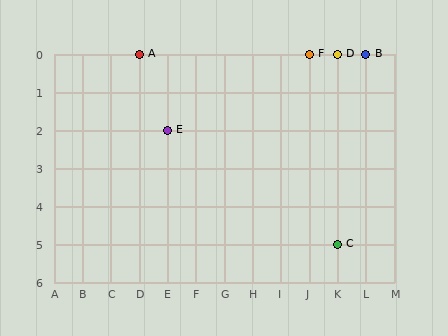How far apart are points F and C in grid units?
Points F and C are 1 column and 5 rows apart (about 5.1 grid units diagonally).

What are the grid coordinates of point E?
Point E is at grid coordinates (E, 2).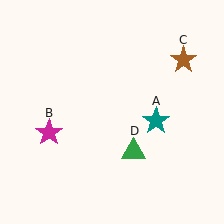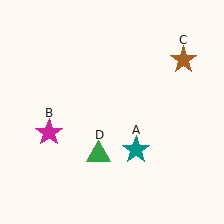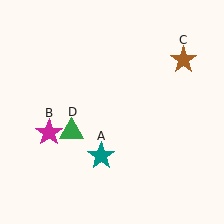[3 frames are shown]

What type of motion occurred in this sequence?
The teal star (object A), green triangle (object D) rotated clockwise around the center of the scene.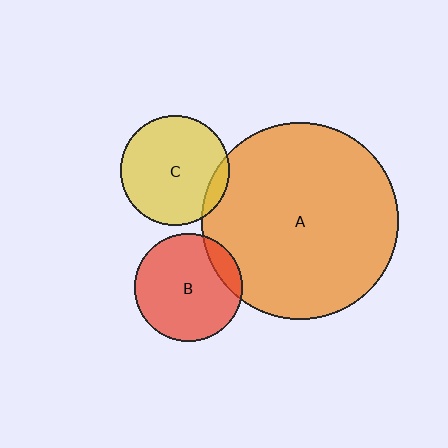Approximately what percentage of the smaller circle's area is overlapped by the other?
Approximately 10%.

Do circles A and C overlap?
Yes.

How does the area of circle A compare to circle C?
Approximately 3.2 times.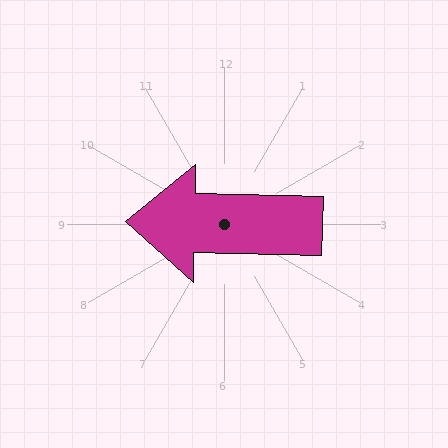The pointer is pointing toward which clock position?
Roughly 9 o'clock.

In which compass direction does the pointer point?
West.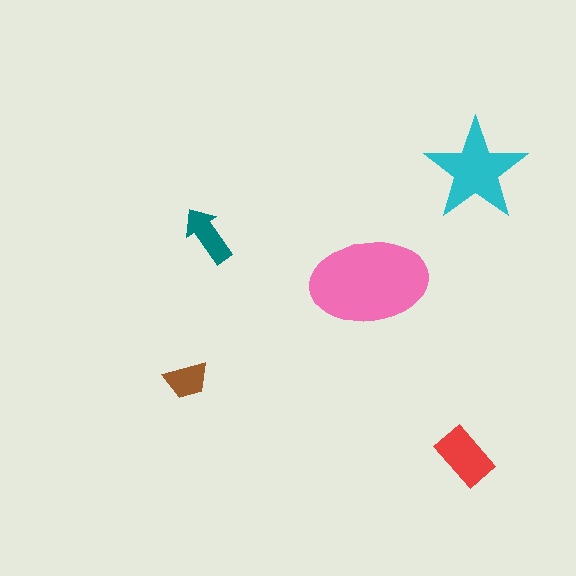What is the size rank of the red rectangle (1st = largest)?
3rd.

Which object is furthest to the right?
The cyan star is rightmost.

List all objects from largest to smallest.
The pink ellipse, the cyan star, the red rectangle, the teal arrow, the brown trapezoid.